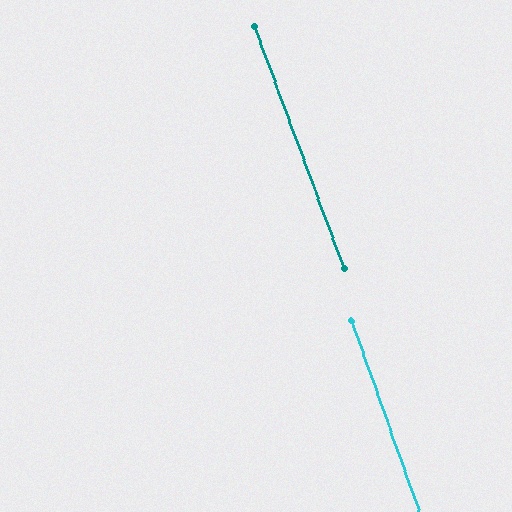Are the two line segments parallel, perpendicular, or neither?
Parallel — their directions differ by only 0.7°.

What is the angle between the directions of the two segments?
Approximately 1 degree.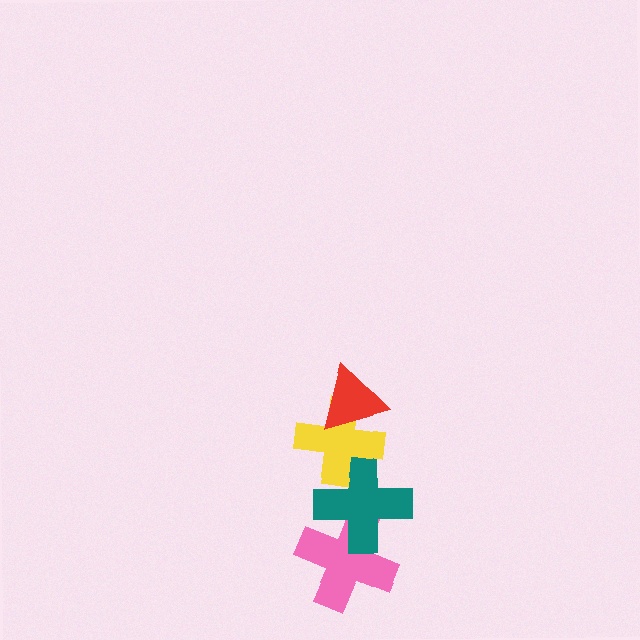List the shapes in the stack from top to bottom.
From top to bottom: the red triangle, the yellow cross, the teal cross, the pink cross.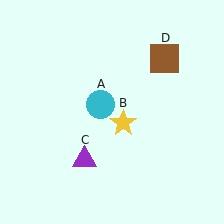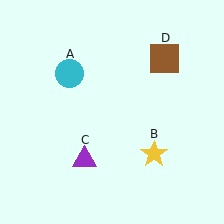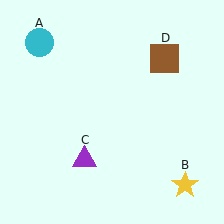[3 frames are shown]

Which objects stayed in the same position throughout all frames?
Purple triangle (object C) and brown square (object D) remained stationary.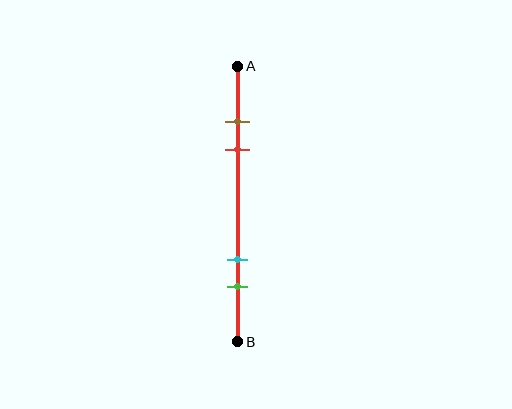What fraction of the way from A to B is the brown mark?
The brown mark is approximately 20% (0.2) of the way from A to B.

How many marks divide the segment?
There are 4 marks dividing the segment.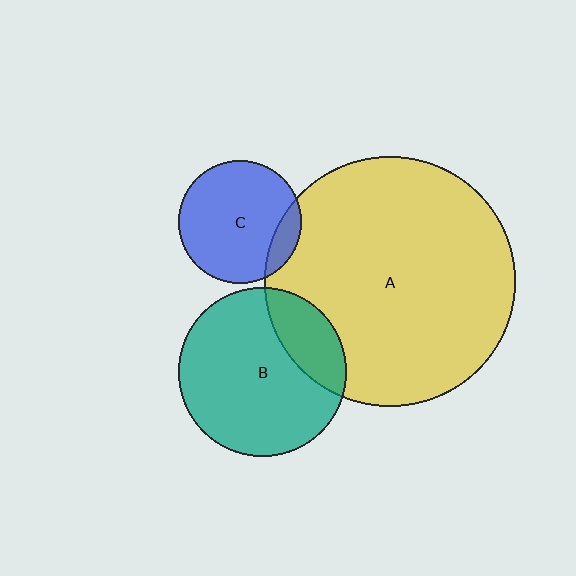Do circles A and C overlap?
Yes.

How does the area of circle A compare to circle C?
Approximately 4.1 times.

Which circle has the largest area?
Circle A (yellow).